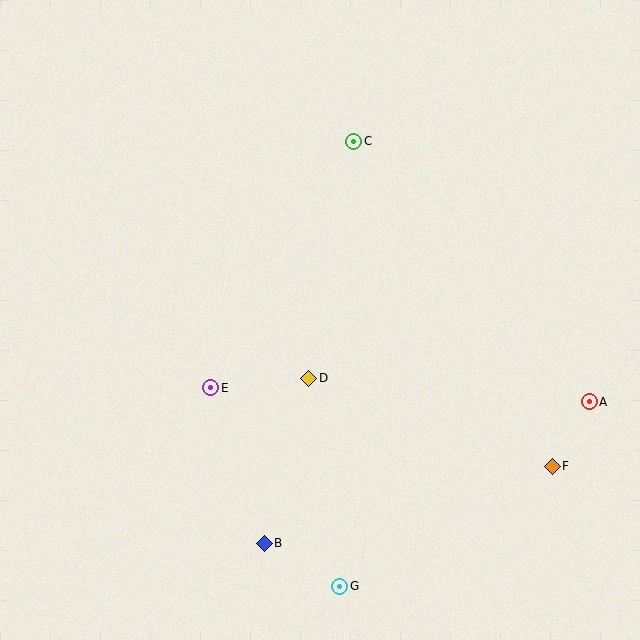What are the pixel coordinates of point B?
Point B is at (264, 543).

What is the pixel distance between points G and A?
The distance between G and A is 311 pixels.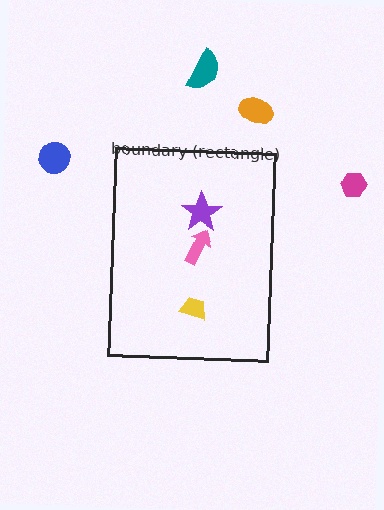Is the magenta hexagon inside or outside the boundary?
Outside.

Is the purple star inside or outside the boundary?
Inside.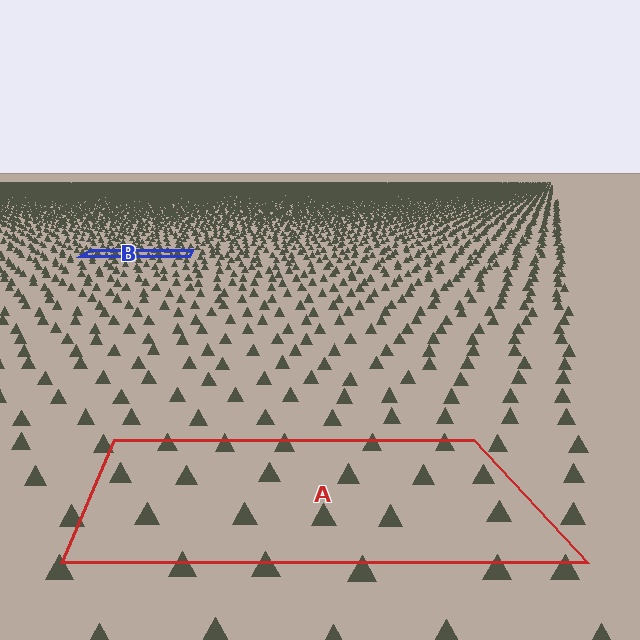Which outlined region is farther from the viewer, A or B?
Region B is farther from the viewer — the texture elements inside it appear smaller and more densely packed.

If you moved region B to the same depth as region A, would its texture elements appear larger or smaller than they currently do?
They would appear larger. At a closer depth, the same texture elements are projected at a bigger on-screen size.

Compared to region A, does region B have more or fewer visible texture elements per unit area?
Region B has more texture elements per unit area — they are packed more densely because it is farther away.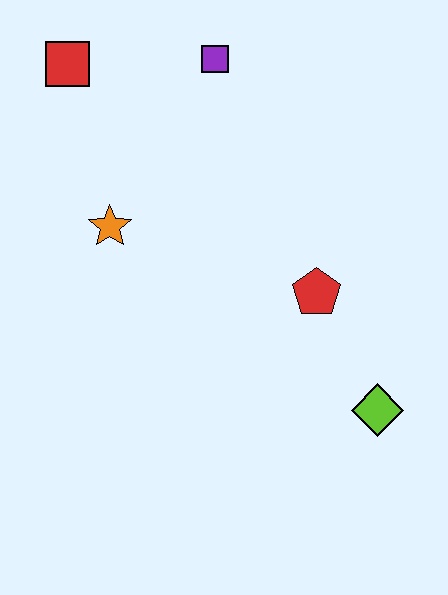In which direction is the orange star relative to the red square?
The orange star is below the red square.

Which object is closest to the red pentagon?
The lime diamond is closest to the red pentagon.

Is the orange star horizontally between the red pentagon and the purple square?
No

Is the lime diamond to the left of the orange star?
No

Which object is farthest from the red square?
The lime diamond is farthest from the red square.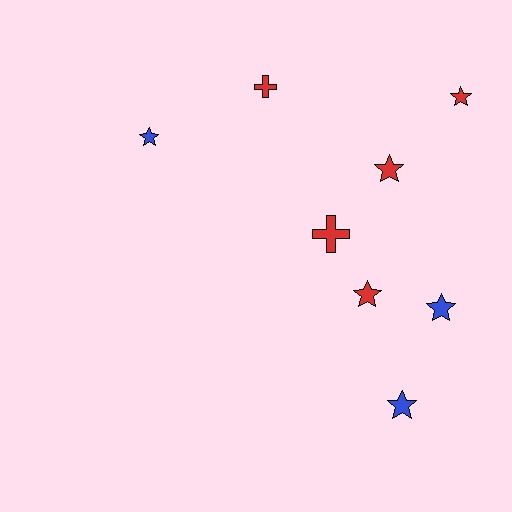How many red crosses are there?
There are 2 red crosses.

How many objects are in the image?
There are 8 objects.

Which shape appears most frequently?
Star, with 6 objects.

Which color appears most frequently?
Red, with 5 objects.